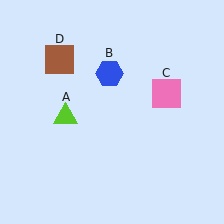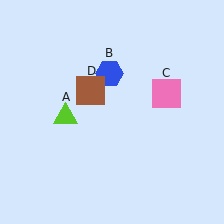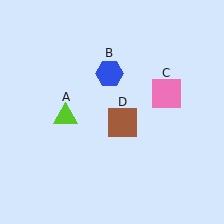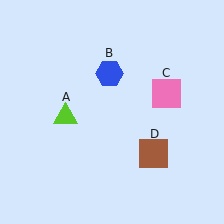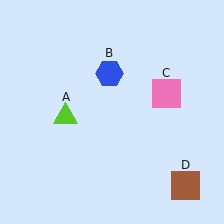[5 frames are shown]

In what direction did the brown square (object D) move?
The brown square (object D) moved down and to the right.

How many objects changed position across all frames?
1 object changed position: brown square (object D).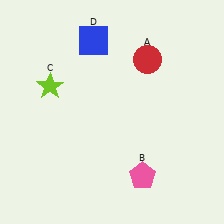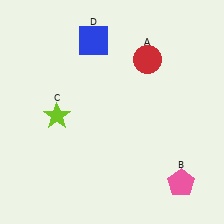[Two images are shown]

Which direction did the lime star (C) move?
The lime star (C) moved down.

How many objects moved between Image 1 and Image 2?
2 objects moved between the two images.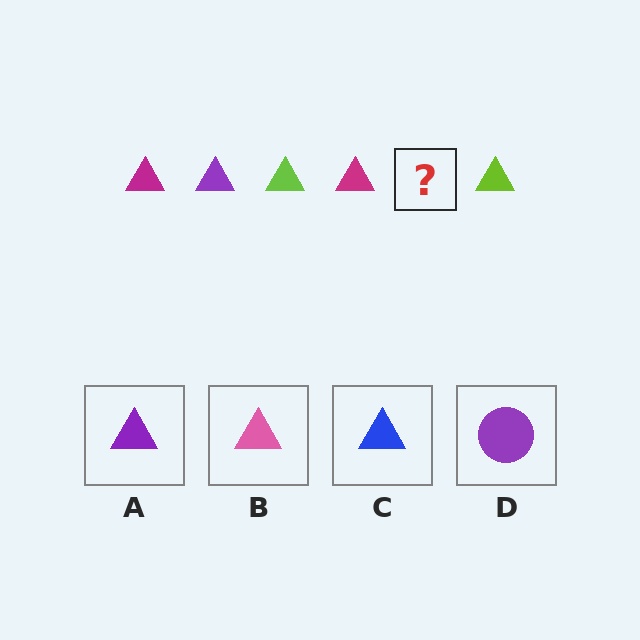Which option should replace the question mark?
Option A.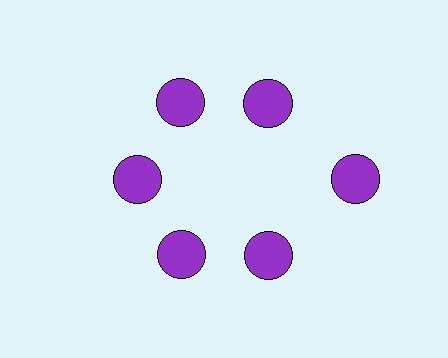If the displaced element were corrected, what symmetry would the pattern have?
It would have 6-fold rotational symmetry — the pattern would map onto itself every 60 degrees.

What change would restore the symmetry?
The symmetry would be restored by moving it inward, back onto the ring so that all 6 circles sit at equal angles and equal distance from the center.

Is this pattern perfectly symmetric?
No. The 6 purple circles are arranged in a ring, but one element near the 3 o'clock position is pushed outward from the center, breaking the 6-fold rotational symmetry.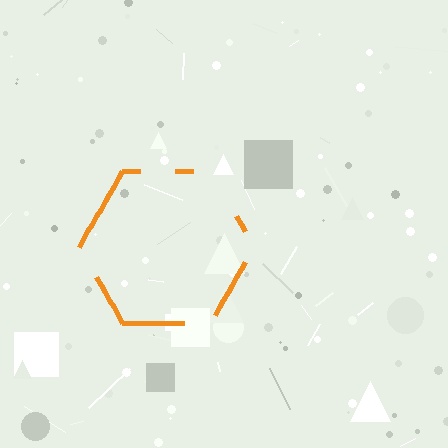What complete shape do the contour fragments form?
The contour fragments form a hexagon.